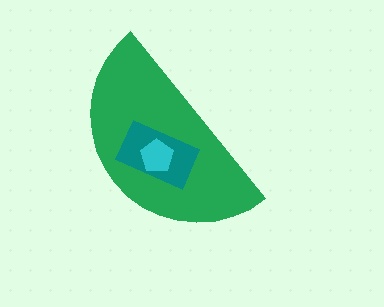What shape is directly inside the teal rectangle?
The cyan pentagon.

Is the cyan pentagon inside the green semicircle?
Yes.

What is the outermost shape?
The green semicircle.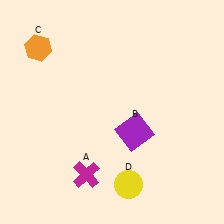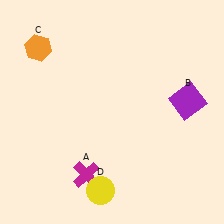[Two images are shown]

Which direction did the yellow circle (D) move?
The yellow circle (D) moved left.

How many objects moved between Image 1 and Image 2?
2 objects moved between the two images.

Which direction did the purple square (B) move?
The purple square (B) moved right.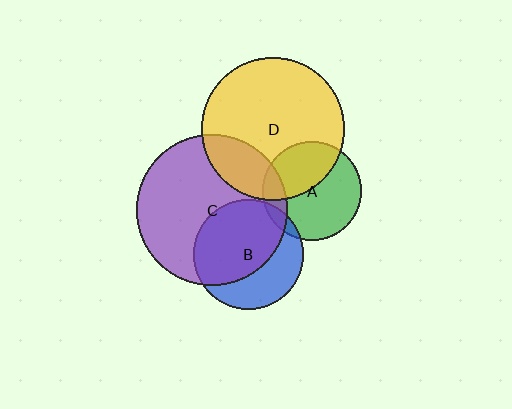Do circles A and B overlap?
Yes.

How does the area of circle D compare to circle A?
Approximately 2.1 times.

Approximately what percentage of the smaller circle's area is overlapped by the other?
Approximately 5%.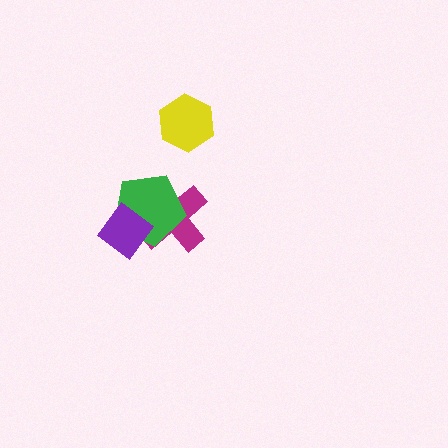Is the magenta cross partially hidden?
Yes, it is partially covered by another shape.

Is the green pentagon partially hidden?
Yes, it is partially covered by another shape.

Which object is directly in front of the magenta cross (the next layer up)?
The green pentagon is directly in front of the magenta cross.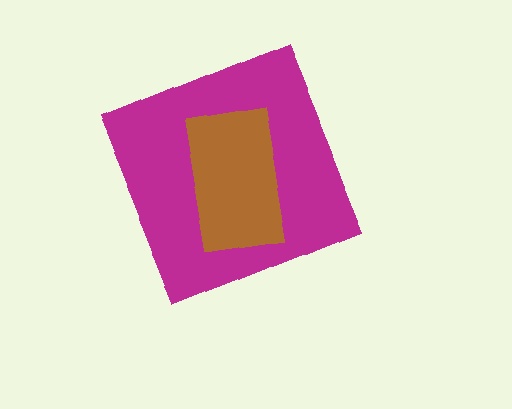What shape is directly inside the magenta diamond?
The brown rectangle.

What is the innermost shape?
The brown rectangle.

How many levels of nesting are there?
2.